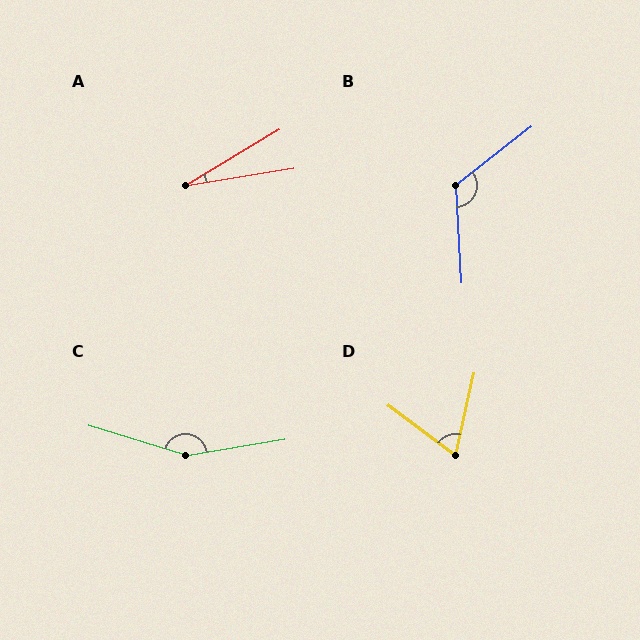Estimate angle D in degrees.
Approximately 66 degrees.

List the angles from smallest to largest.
A (22°), D (66°), B (125°), C (153°).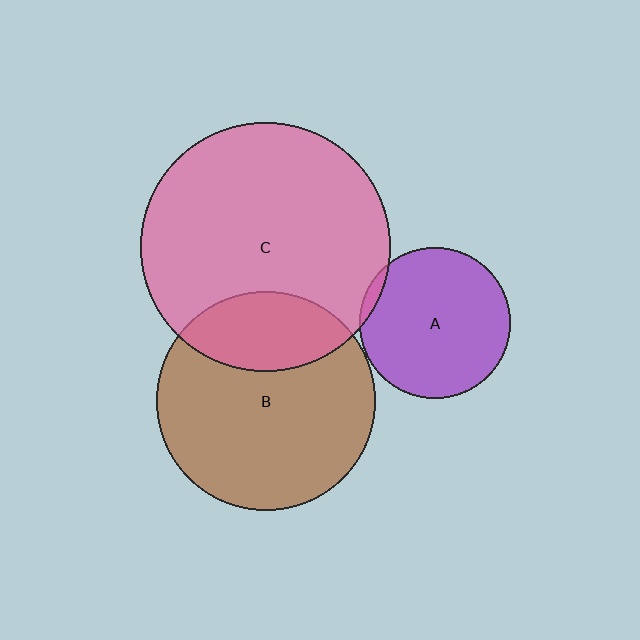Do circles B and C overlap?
Yes.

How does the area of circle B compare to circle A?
Approximately 2.1 times.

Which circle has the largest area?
Circle C (pink).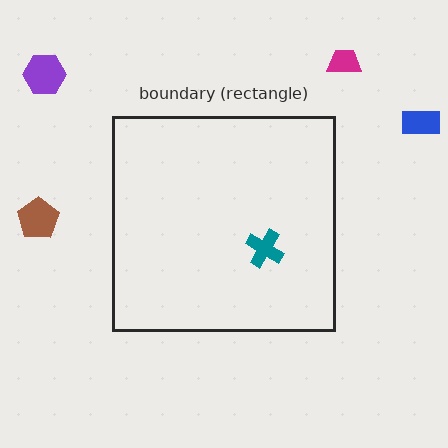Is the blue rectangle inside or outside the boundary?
Outside.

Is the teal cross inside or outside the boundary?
Inside.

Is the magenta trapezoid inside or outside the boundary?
Outside.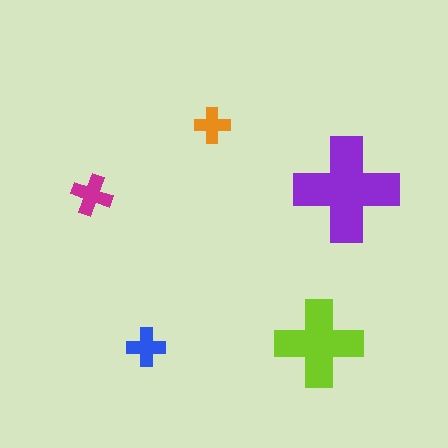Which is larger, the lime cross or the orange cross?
The lime one.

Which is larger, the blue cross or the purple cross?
The purple one.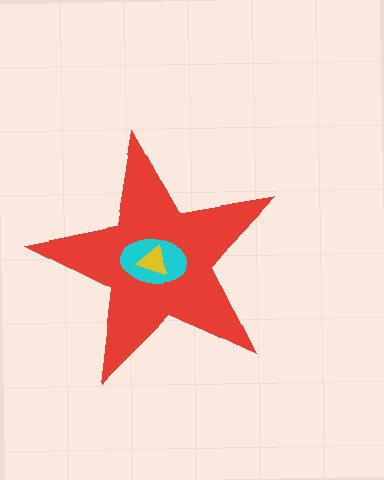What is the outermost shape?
The red star.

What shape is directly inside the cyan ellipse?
The yellow triangle.